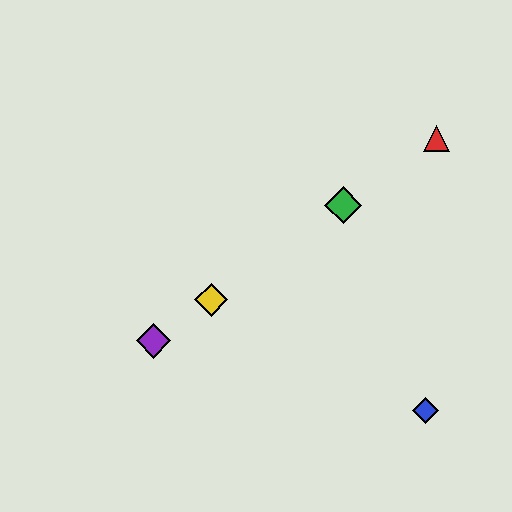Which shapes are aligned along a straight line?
The red triangle, the green diamond, the yellow diamond, the purple diamond are aligned along a straight line.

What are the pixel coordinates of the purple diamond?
The purple diamond is at (153, 341).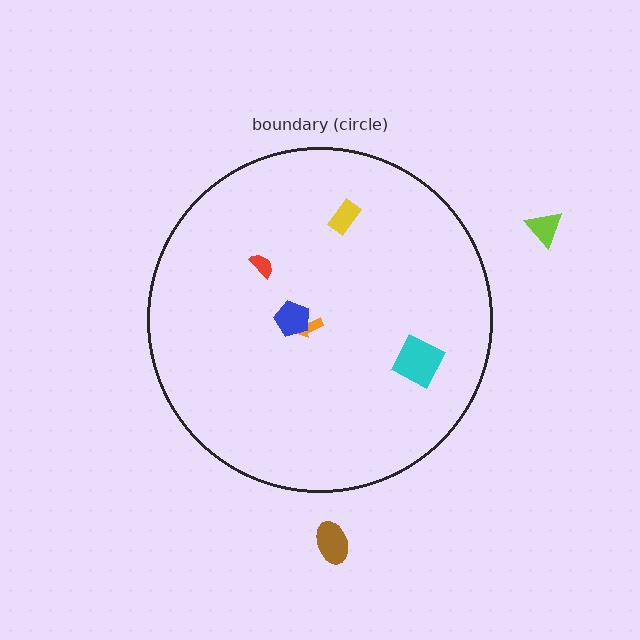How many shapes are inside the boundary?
5 inside, 2 outside.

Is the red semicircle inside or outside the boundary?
Inside.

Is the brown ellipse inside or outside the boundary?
Outside.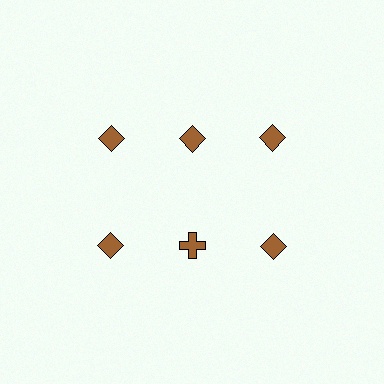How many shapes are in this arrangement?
There are 6 shapes arranged in a grid pattern.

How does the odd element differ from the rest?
It has a different shape: cross instead of diamond.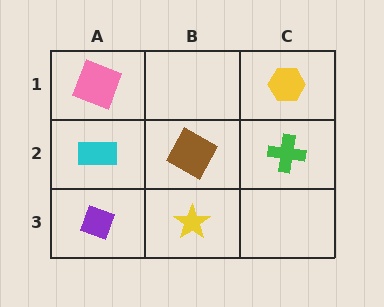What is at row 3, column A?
A purple diamond.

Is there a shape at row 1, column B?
No, that cell is empty.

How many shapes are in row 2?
3 shapes.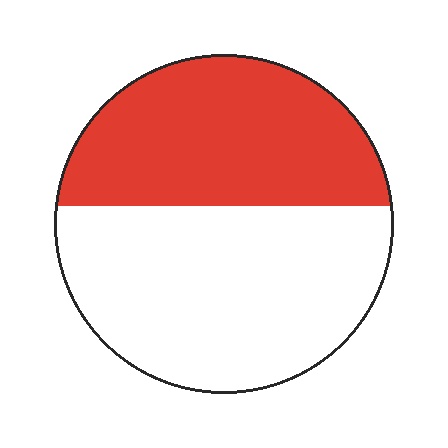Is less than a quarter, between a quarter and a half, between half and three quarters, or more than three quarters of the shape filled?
Between a quarter and a half.